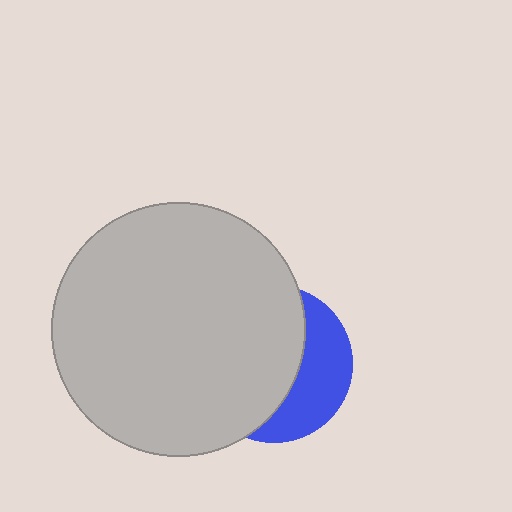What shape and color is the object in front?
The object in front is a light gray circle.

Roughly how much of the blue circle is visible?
A small part of it is visible (roughly 36%).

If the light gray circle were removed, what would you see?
You would see the complete blue circle.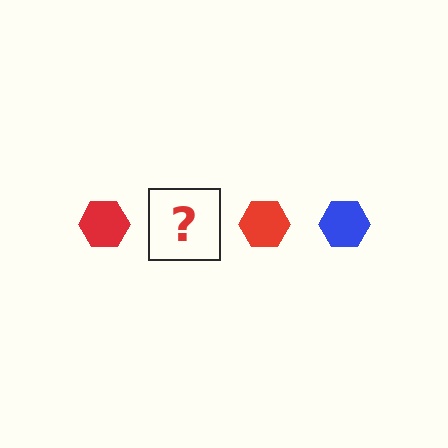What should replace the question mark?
The question mark should be replaced with a blue hexagon.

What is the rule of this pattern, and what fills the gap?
The rule is that the pattern cycles through red, blue hexagons. The gap should be filled with a blue hexagon.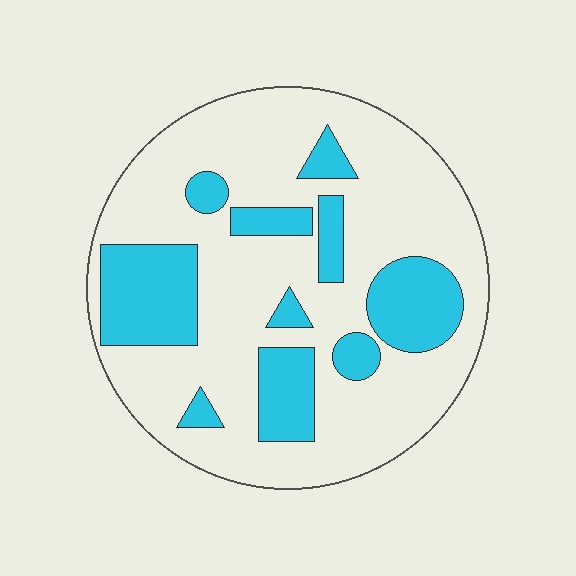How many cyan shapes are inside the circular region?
10.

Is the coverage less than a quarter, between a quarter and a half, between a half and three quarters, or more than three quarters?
Between a quarter and a half.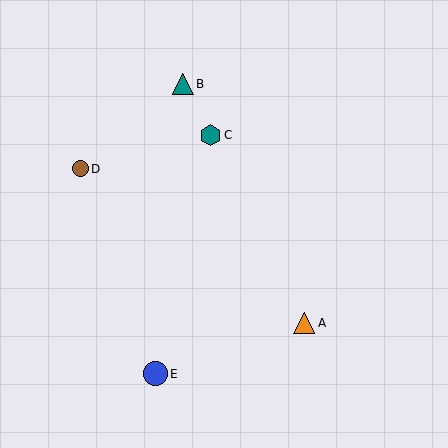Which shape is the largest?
The blue circle (labeled E) is the largest.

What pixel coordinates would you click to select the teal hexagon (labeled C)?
Click at (211, 135) to select the teal hexagon C.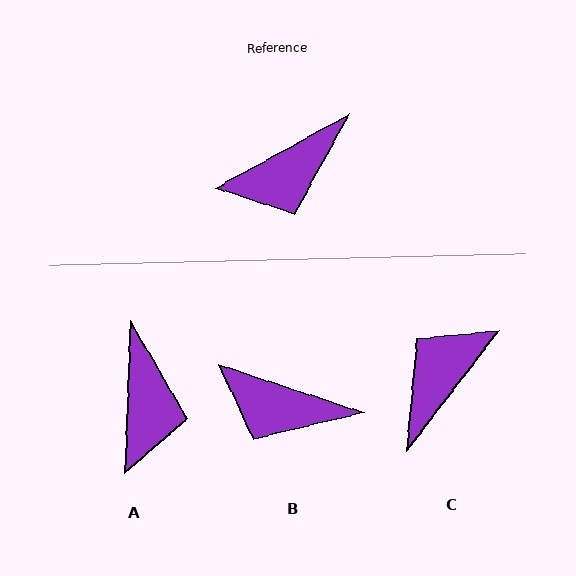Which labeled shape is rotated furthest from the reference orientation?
C, about 157 degrees away.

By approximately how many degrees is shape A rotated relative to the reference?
Approximately 59 degrees counter-clockwise.